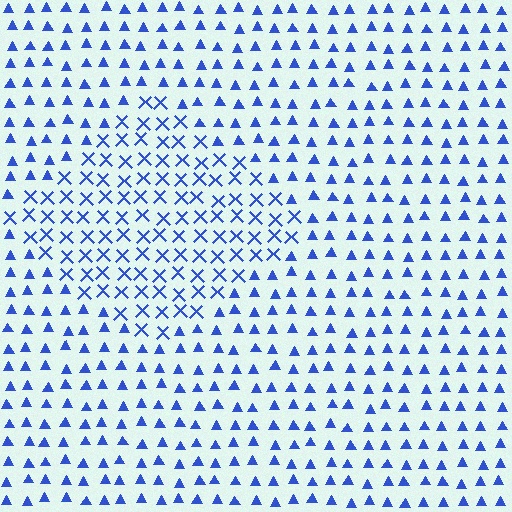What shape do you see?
I see a diamond.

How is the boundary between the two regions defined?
The boundary is defined by a change in element shape: X marks inside vs. triangles outside. All elements share the same color and spacing.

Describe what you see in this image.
The image is filled with small blue elements arranged in a uniform grid. A diamond-shaped region contains X marks, while the surrounding area contains triangles. The boundary is defined purely by the change in element shape.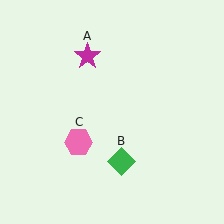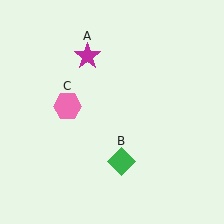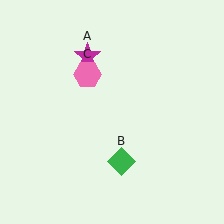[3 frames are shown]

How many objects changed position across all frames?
1 object changed position: pink hexagon (object C).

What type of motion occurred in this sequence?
The pink hexagon (object C) rotated clockwise around the center of the scene.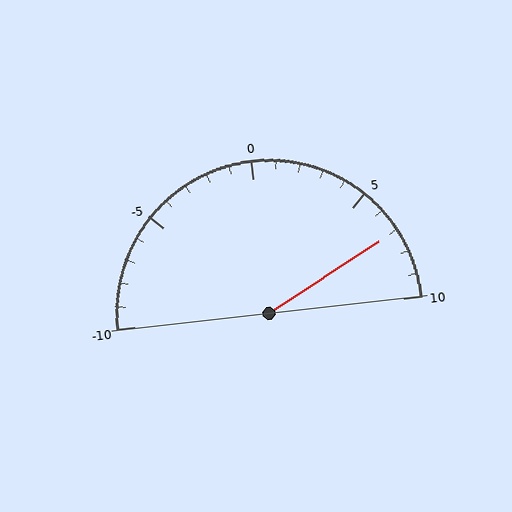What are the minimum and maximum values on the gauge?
The gauge ranges from -10 to 10.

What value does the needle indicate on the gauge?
The needle indicates approximately 7.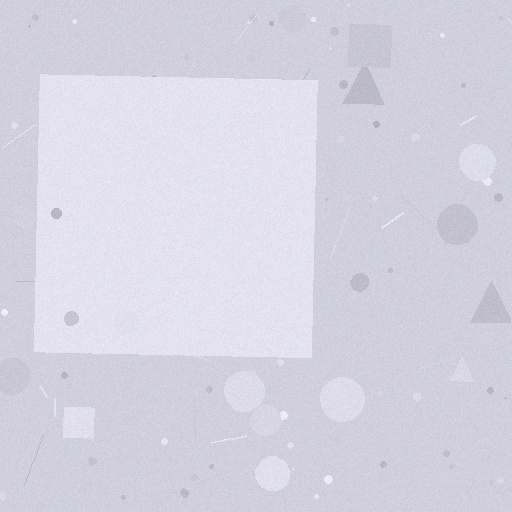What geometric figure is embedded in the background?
A square is embedded in the background.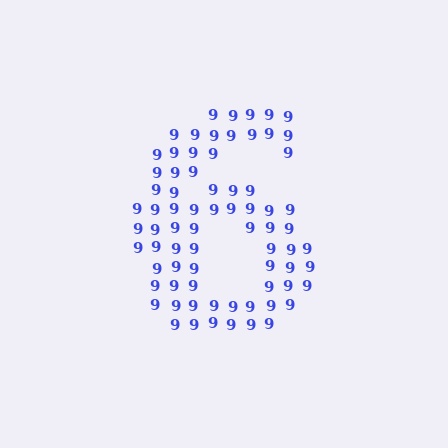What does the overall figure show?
The overall figure shows the digit 6.